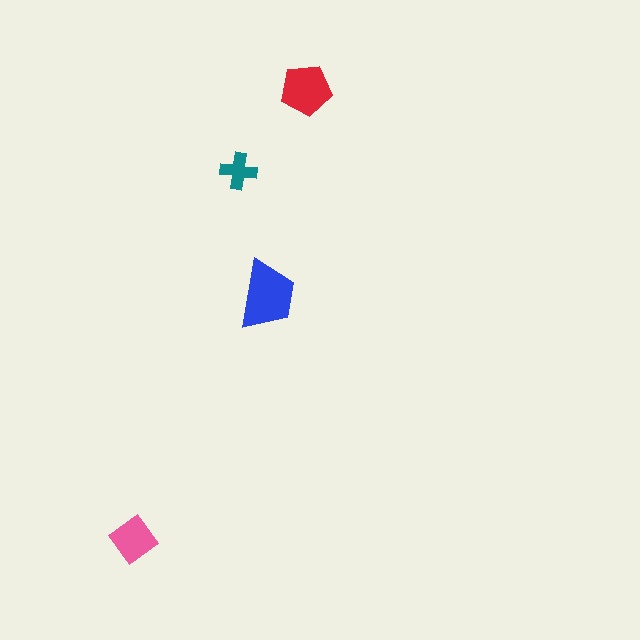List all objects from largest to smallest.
The blue trapezoid, the red pentagon, the pink diamond, the teal cross.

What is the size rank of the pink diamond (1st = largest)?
3rd.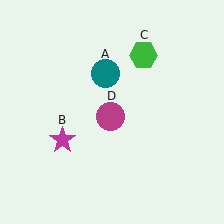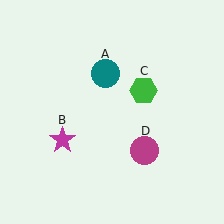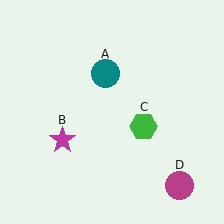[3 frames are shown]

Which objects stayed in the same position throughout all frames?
Teal circle (object A) and magenta star (object B) remained stationary.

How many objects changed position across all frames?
2 objects changed position: green hexagon (object C), magenta circle (object D).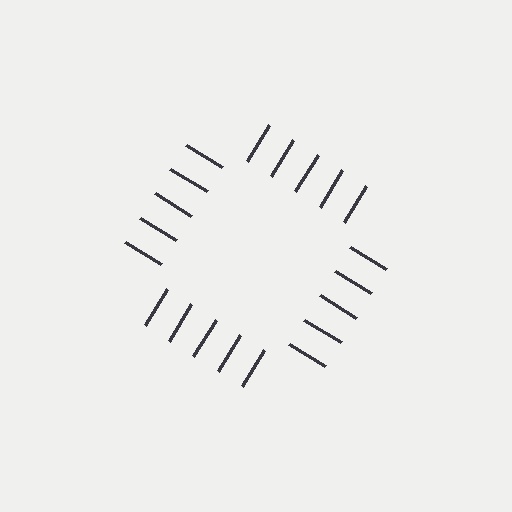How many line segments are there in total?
20 — 5 along each of the 4 edges.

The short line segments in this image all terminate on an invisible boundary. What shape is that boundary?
An illusory square — the line segments terminate on its edges but no continuous stroke is drawn.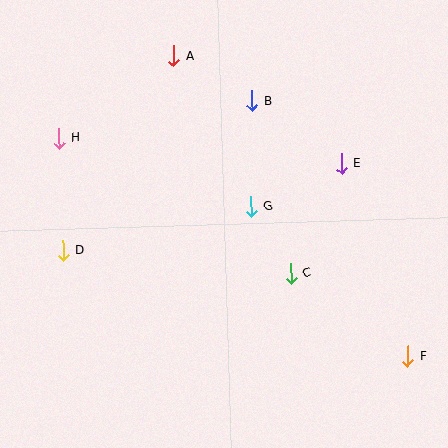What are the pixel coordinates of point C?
Point C is at (291, 273).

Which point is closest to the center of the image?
Point G at (251, 207) is closest to the center.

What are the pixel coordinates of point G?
Point G is at (251, 207).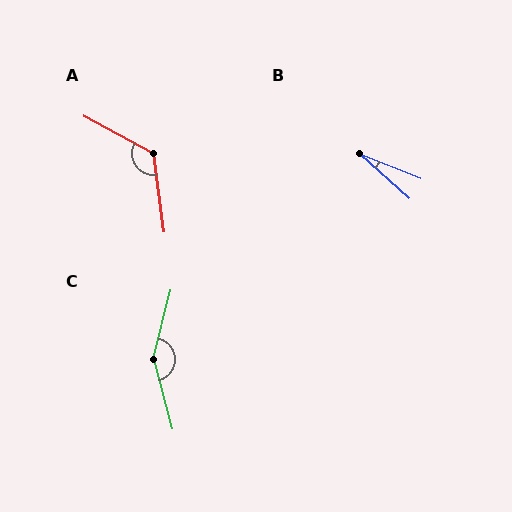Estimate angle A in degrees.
Approximately 126 degrees.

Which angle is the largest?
C, at approximately 151 degrees.